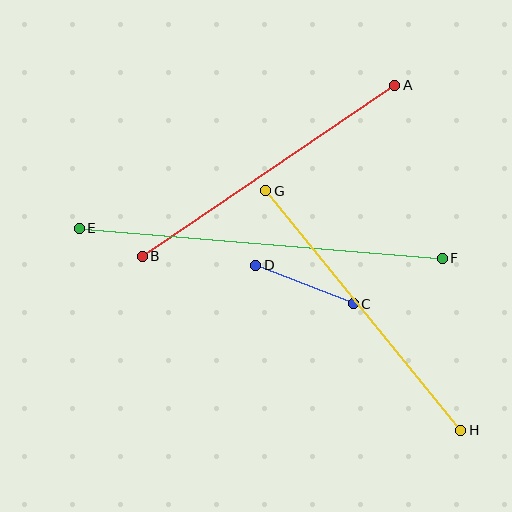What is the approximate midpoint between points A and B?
The midpoint is at approximately (268, 171) pixels.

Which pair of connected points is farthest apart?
Points E and F are farthest apart.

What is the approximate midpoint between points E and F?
The midpoint is at approximately (261, 243) pixels.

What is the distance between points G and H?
The distance is approximately 309 pixels.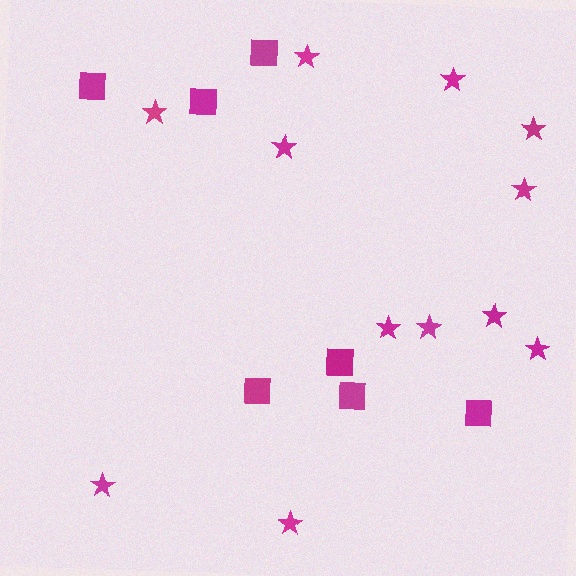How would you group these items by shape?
There are 2 groups: one group of squares (7) and one group of stars (12).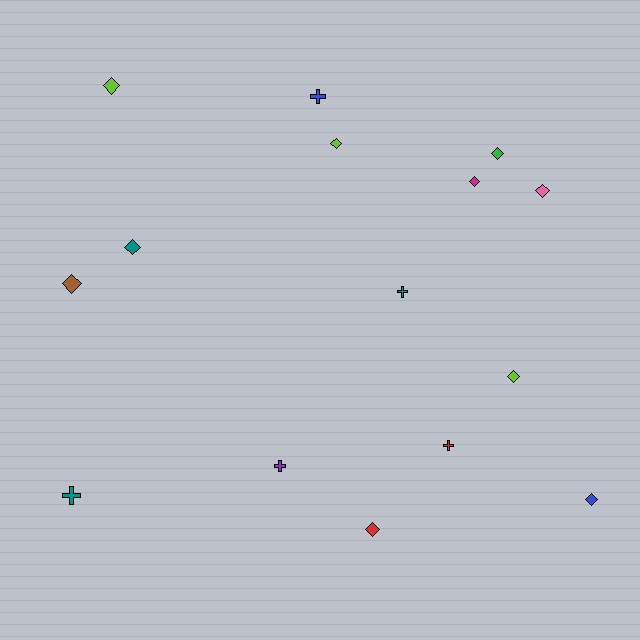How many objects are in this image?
There are 15 objects.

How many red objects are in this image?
There are 2 red objects.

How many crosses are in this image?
There are 5 crosses.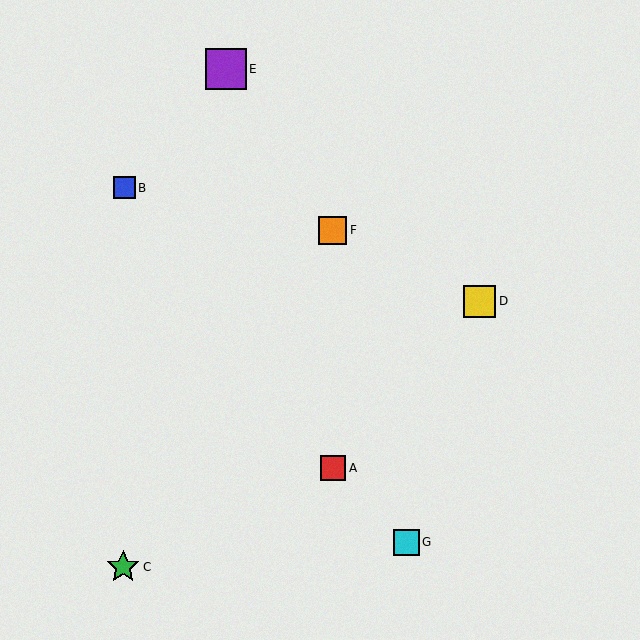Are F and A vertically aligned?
Yes, both are at x≈333.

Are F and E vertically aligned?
No, F is at x≈333 and E is at x≈226.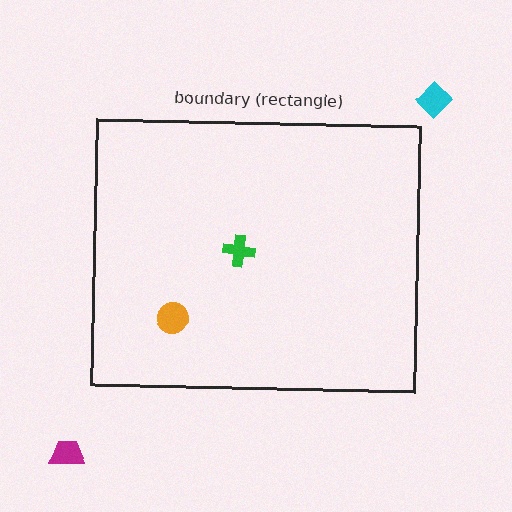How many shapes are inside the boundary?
2 inside, 2 outside.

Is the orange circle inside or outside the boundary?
Inside.